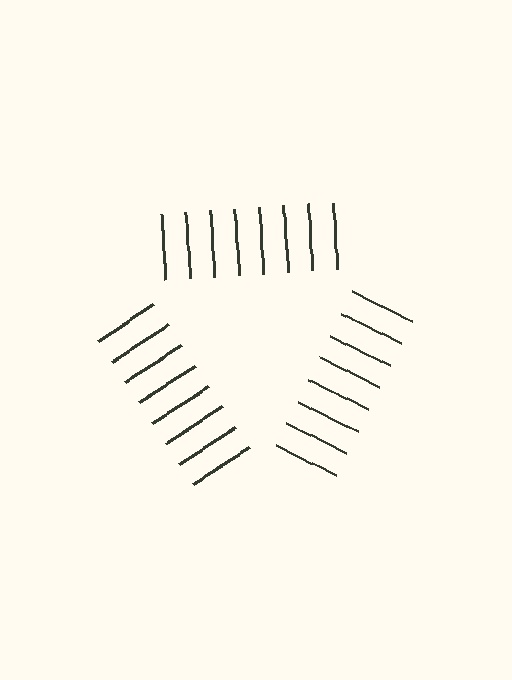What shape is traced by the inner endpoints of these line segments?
An illusory triangle — the line segments terminate on its edges but no continuous stroke is drawn.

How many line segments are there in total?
24 — 8 along each of the 3 edges.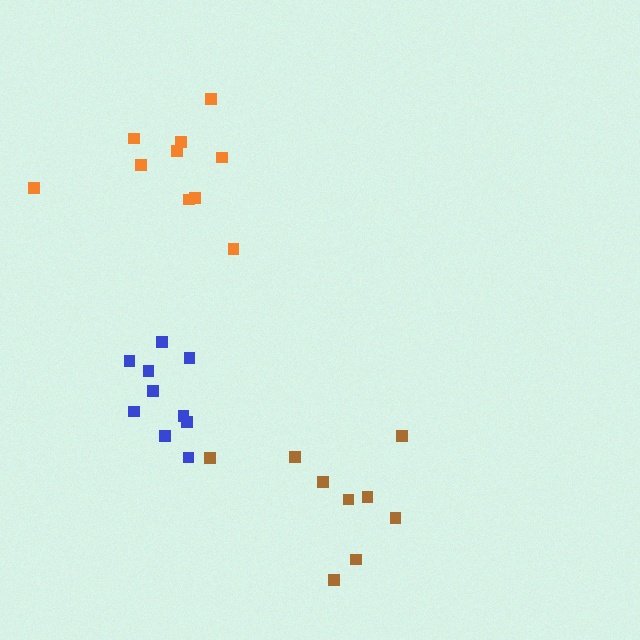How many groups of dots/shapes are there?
There are 3 groups.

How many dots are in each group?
Group 1: 9 dots, Group 2: 10 dots, Group 3: 10 dots (29 total).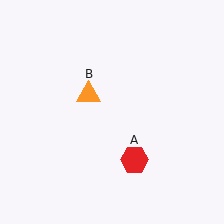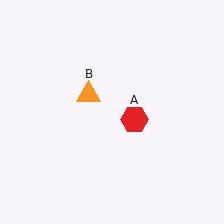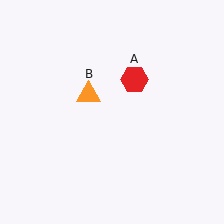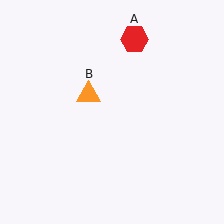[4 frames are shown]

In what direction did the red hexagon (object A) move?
The red hexagon (object A) moved up.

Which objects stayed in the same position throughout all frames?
Orange triangle (object B) remained stationary.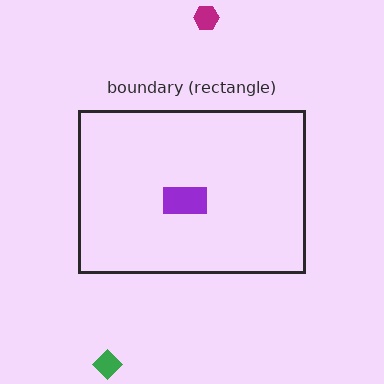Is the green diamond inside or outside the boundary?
Outside.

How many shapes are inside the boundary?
1 inside, 2 outside.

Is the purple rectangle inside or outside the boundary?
Inside.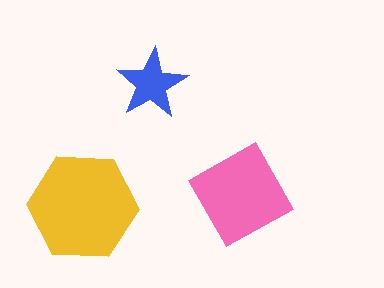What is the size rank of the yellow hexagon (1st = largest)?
1st.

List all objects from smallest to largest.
The blue star, the pink square, the yellow hexagon.